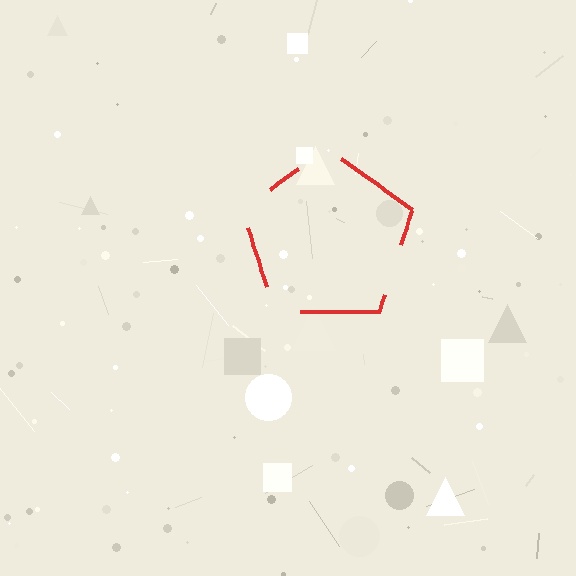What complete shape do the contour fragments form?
The contour fragments form a pentagon.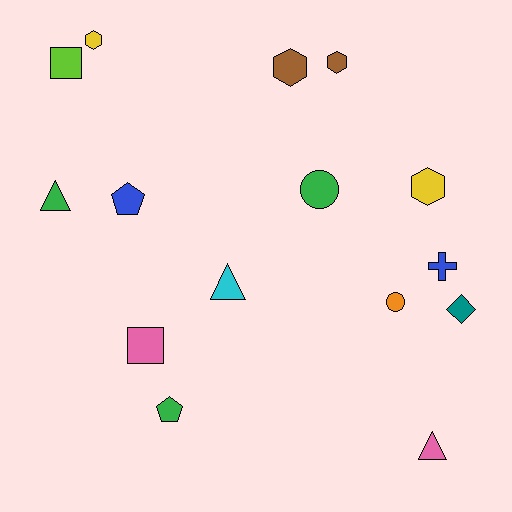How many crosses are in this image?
There is 1 cross.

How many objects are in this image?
There are 15 objects.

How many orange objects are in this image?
There is 1 orange object.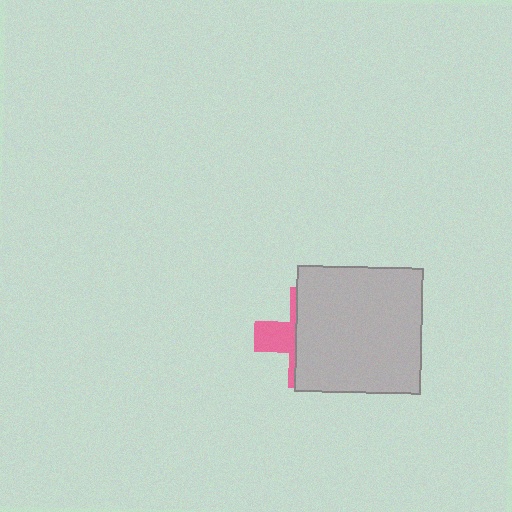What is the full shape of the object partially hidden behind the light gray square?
The partially hidden object is a pink cross.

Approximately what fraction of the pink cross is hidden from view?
Roughly 68% of the pink cross is hidden behind the light gray square.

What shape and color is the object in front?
The object in front is a light gray square.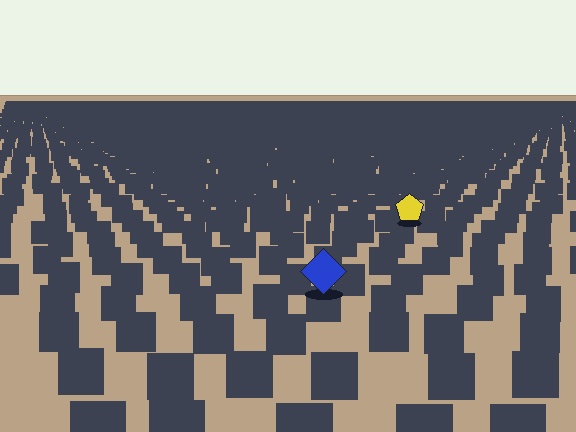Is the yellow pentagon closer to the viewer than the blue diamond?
No. The blue diamond is closer — you can tell from the texture gradient: the ground texture is coarser near it.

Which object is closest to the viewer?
The blue diamond is closest. The texture marks near it are larger and more spread out.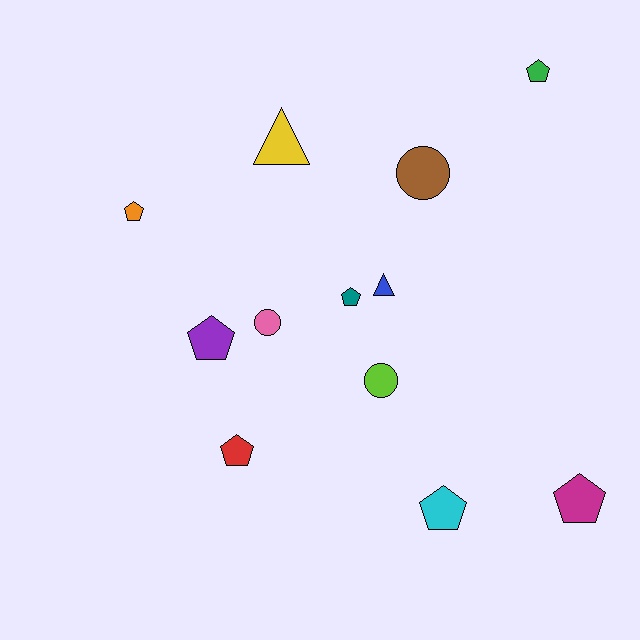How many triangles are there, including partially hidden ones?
There are 2 triangles.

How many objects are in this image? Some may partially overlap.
There are 12 objects.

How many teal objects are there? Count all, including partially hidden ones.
There is 1 teal object.